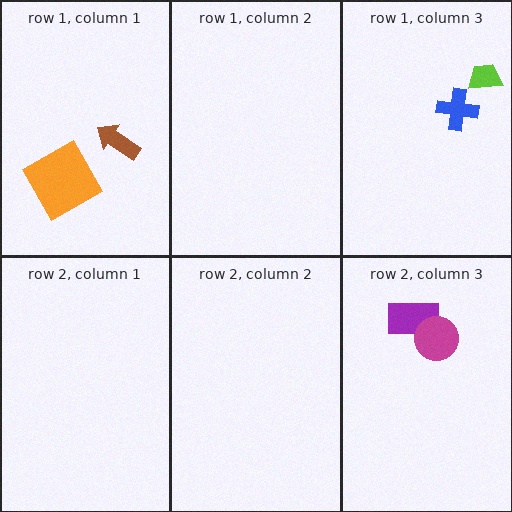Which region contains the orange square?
The row 1, column 1 region.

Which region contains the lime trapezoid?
The row 1, column 3 region.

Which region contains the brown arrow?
The row 1, column 1 region.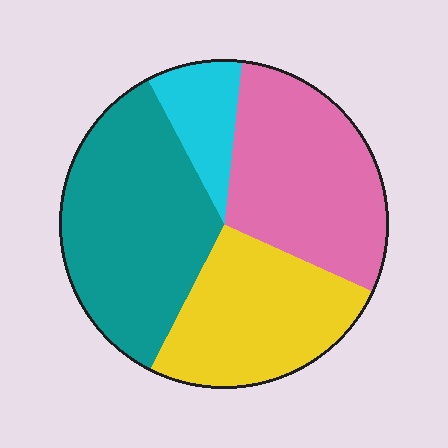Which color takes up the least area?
Cyan, at roughly 10%.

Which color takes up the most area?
Teal, at roughly 35%.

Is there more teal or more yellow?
Teal.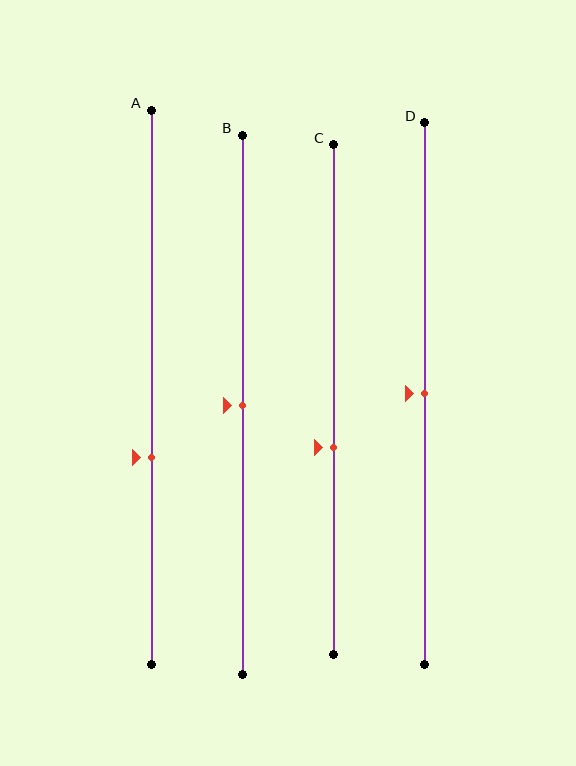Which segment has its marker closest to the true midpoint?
Segment B has its marker closest to the true midpoint.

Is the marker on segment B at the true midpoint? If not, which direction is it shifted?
Yes, the marker on segment B is at the true midpoint.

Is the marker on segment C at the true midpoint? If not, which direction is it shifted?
No, the marker on segment C is shifted downward by about 9% of the segment length.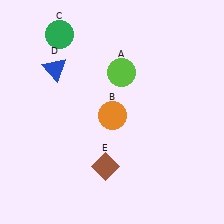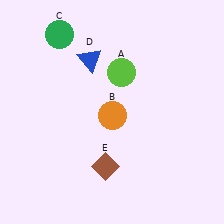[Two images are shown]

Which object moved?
The blue triangle (D) moved right.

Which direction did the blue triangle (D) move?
The blue triangle (D) moved right.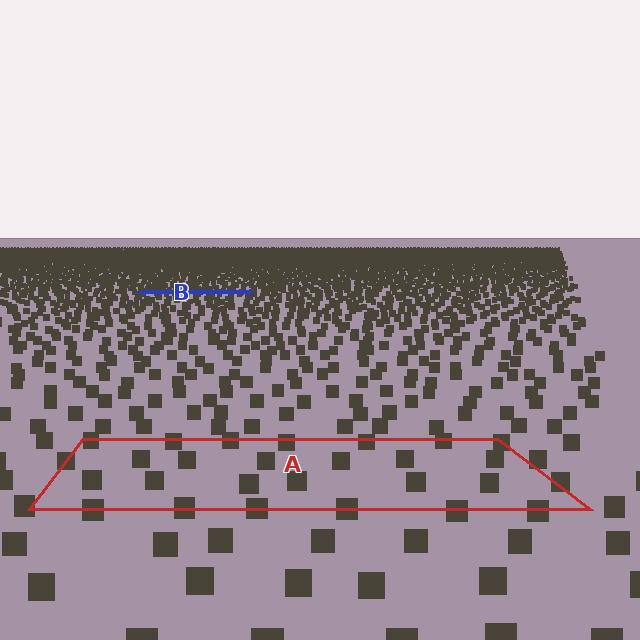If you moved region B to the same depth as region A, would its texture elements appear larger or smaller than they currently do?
They would appear larger. At a closer depth, the same texture elements are projected at a bigger on-screen size.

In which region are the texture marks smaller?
The texture marks are smaller in region B, because it is farther away.